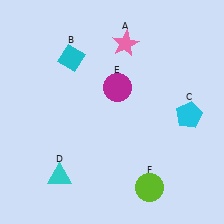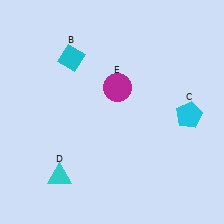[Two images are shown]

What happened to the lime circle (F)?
The lime circle (F) was removed in Image 2. It was in the bottom-right area of Image 1.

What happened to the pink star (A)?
The pink star (A) was removed in Image 2. It was in the top-right area of Image 1.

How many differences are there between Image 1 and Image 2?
There are 2 differences between the two images.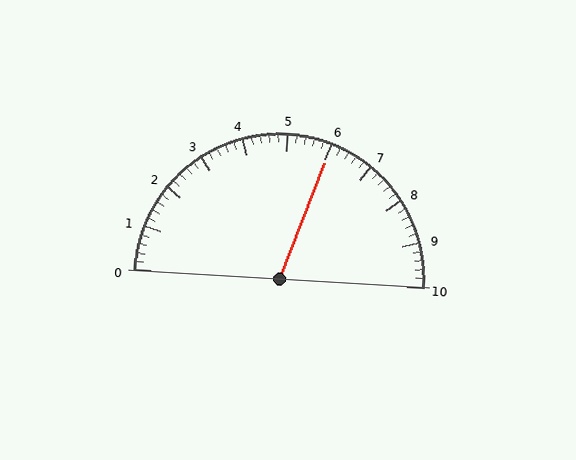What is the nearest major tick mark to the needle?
The nearest major tick mark is 6.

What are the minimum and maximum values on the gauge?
The gauge ranges from 0 to 10.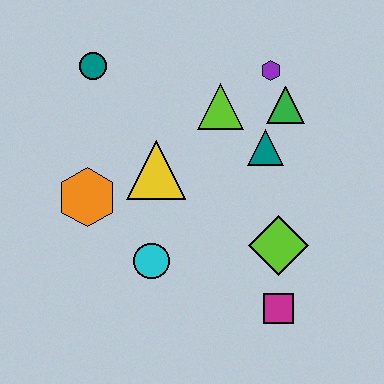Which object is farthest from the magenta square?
The teal circle is farthest from the magenta square.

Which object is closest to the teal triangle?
The green triangle is closest to the teal triangle.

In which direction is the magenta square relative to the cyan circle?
The magenta square is to the right of the cyan circle.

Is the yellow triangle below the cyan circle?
No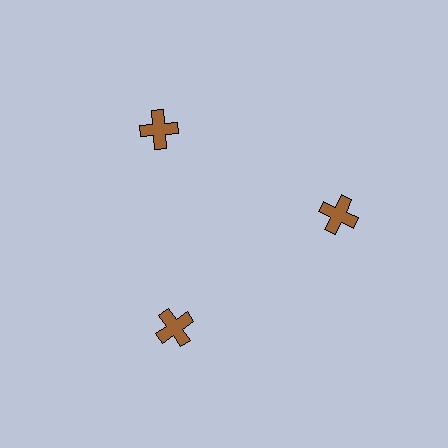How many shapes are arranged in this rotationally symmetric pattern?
There are 3 shapes, arranged in 3 groups of 1.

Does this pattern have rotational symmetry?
Yes, this pattern has 3-fold rotational symmetry. It looks the same after rotating 120 degrees around the center.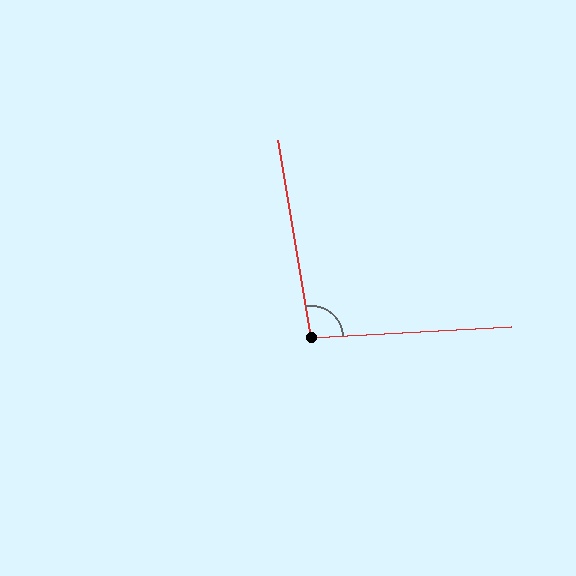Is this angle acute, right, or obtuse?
It is obtuse.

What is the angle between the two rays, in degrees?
Approximately 96 degrees.